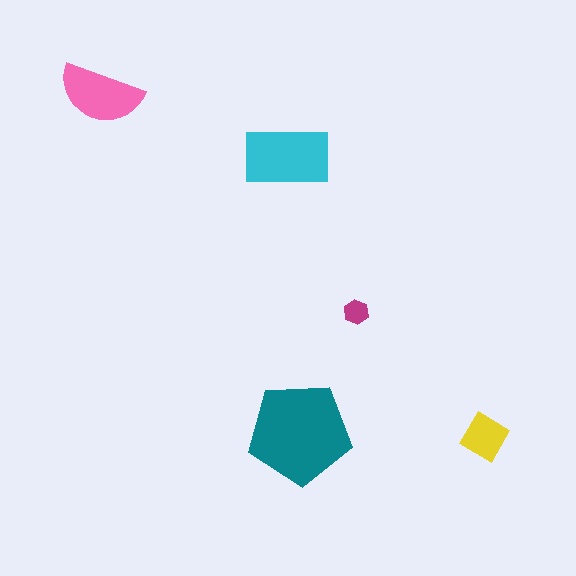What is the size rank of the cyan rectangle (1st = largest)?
2nd.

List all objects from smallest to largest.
The magenta hexagon, the yellow diamond, the pink semicircle, the cyan rectangle, the teal pentagon.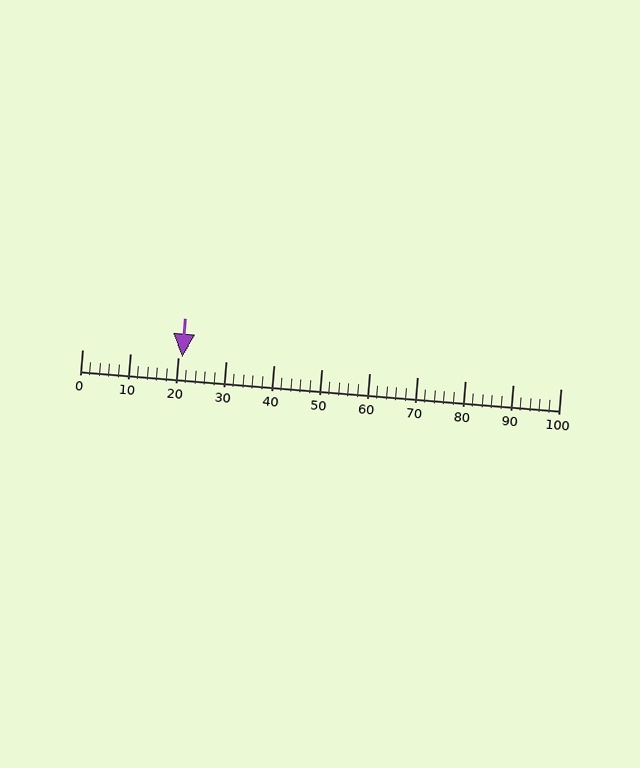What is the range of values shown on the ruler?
The ruler shows values from 0 to 100.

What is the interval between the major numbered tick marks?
The major tick marks are spaced 10 units apart.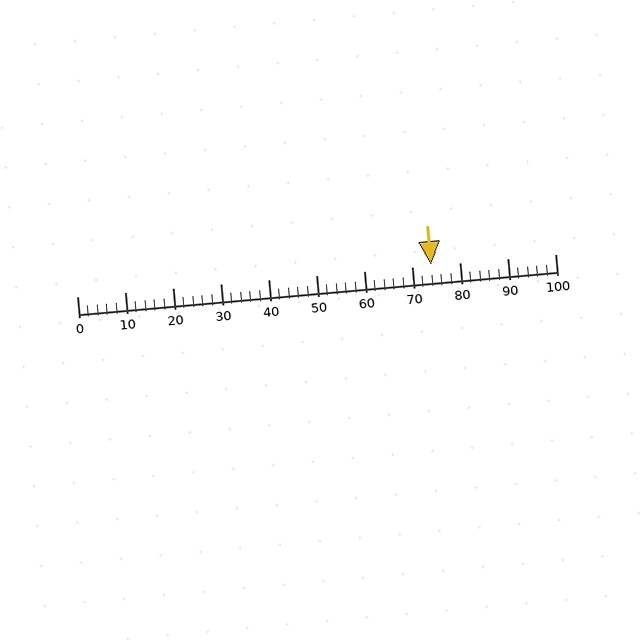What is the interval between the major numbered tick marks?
The major tick marks are spaced 10 units apart.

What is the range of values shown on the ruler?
The ruler shows values from 0 to 100.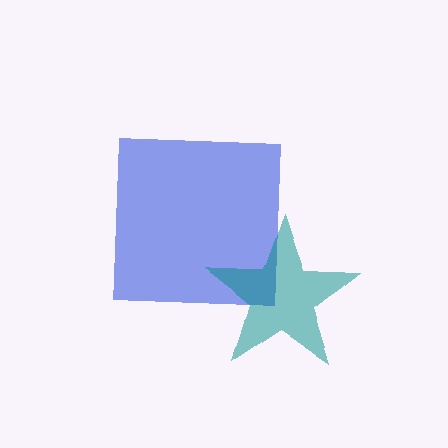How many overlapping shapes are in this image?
There are 2 overlapping shapes in the image.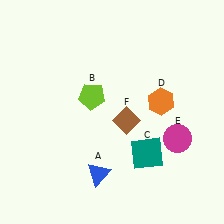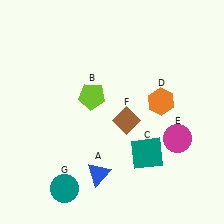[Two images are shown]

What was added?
A teal circle (G) was added in Image 2.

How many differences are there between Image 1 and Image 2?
There is 1 difference between the two images.